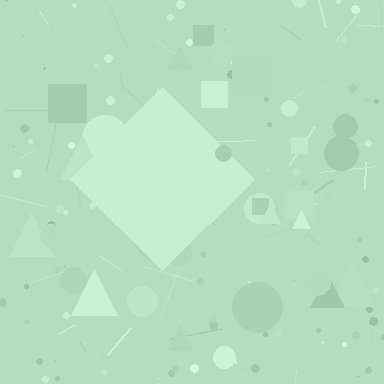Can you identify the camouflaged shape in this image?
The camouflaged shape is a diamond.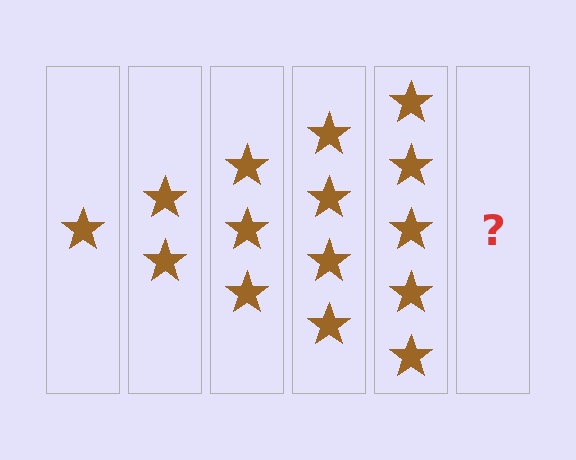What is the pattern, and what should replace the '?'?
The pattern is that each step adds one more star. The '?' should be 6 stars.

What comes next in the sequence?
The next element should be 6 stars.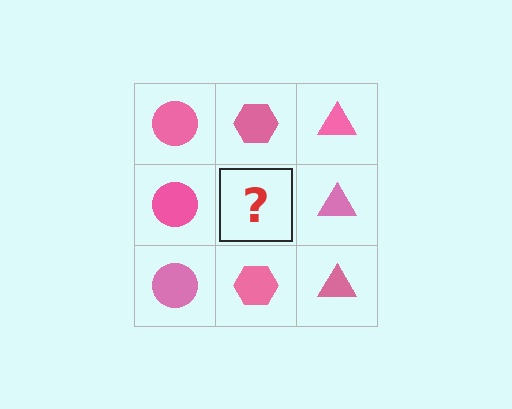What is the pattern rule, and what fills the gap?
The rule is that each column has a consistent shape. The gap should be filled with a pink hexagon.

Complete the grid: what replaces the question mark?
The question mark should be replaced with a pink hexagon.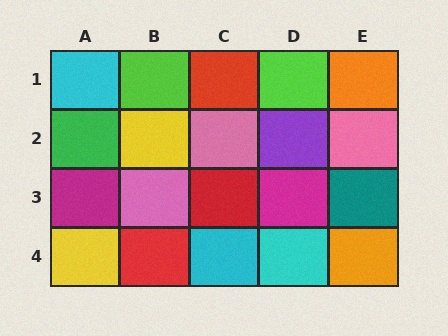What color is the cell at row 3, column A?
Magenta.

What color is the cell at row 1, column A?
Cyan.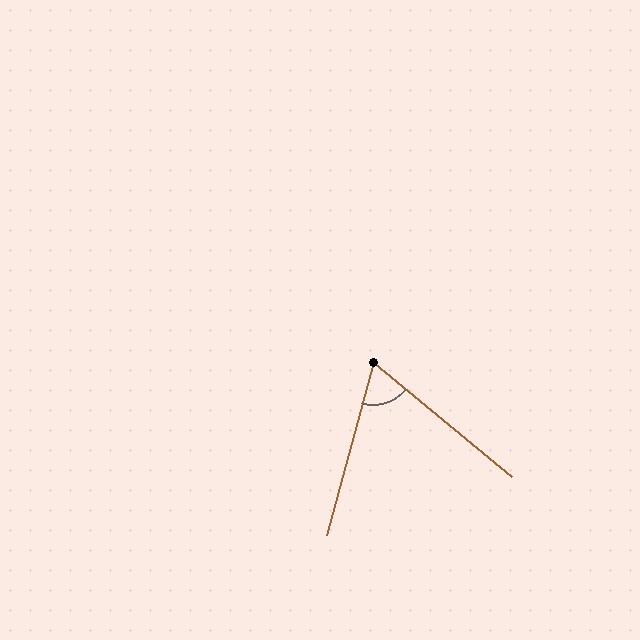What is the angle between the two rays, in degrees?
Approximately 66 degrees.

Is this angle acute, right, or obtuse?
It is acute.